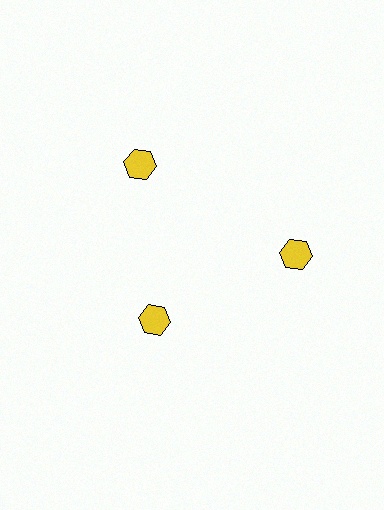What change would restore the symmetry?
The symmetry would be restored by moving it outward, back onto the ring so that all 3 hexagons sit at equal angles and equal distance from the center.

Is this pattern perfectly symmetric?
No. The 3 yellow hexagons are arranged in a ring, but one element near the 7 o'clock position is pulled inward toward the center, breaking the 3-fold rotational symmetry.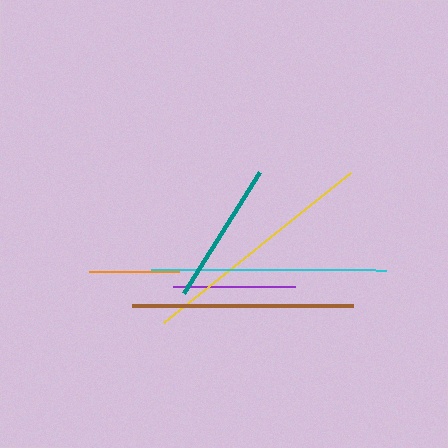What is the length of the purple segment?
The purple segment is approximately 122 pixels long.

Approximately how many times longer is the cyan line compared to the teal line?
The cyan line is approximately 1.7 times the length of the teal line.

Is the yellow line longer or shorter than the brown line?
The yellow line is longer than the brown line.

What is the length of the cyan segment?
The cyan segment is approximately 235 pixels long.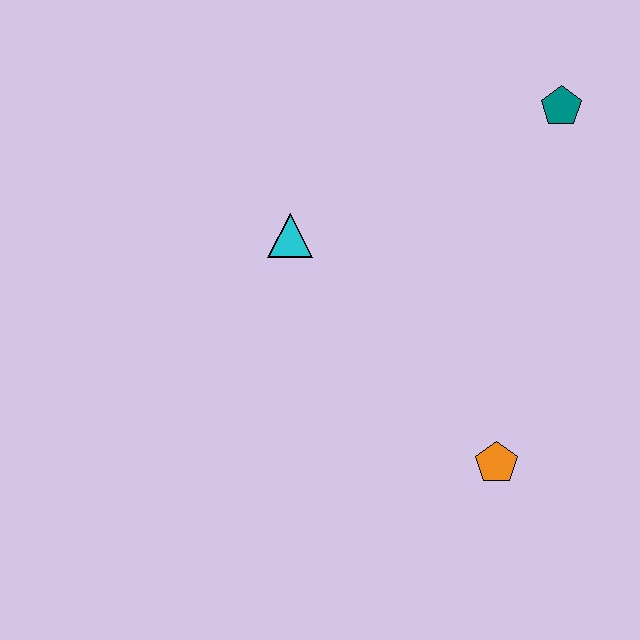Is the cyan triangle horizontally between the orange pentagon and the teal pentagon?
No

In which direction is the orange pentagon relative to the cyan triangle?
The orange pentagon is below the cyan triangle.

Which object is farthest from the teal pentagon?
The orange pentagon is farthest from the teal pentagon.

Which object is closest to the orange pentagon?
The cyan triangle is closest to the orange pentagon.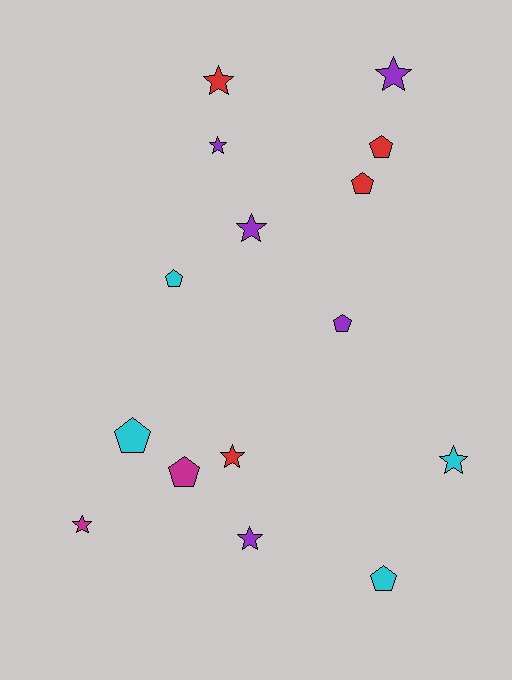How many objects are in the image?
There are 15 objects.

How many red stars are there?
There are 2 red stars.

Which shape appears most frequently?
Star, with 8 objects.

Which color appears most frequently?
Purple, with 5 objects.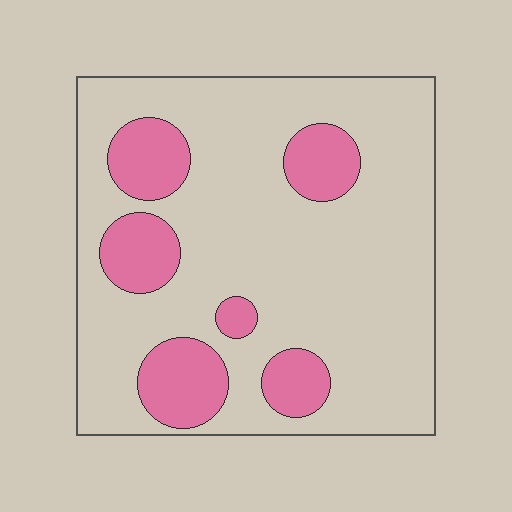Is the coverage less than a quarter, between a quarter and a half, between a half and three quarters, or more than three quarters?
Less than a quarter.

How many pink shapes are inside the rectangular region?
6.